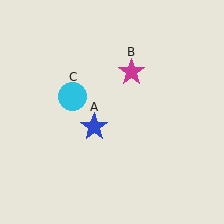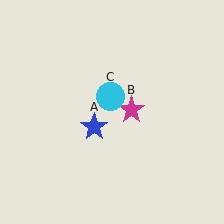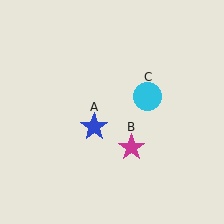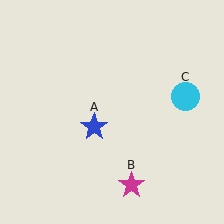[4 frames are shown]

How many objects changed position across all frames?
2 objects changed position: magenta star (object B), cyan circle (object C).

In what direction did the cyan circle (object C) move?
The cyan circle (object C) moved right.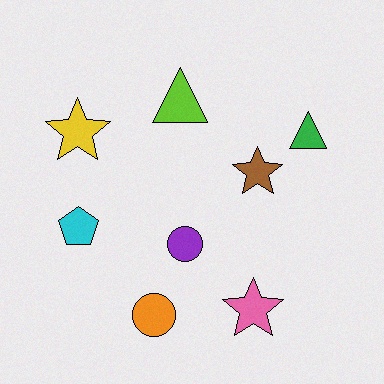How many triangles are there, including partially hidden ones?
There are 2 triangles.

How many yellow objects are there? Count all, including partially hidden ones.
There is 1 yellow object.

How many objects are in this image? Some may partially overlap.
There are 8 objects.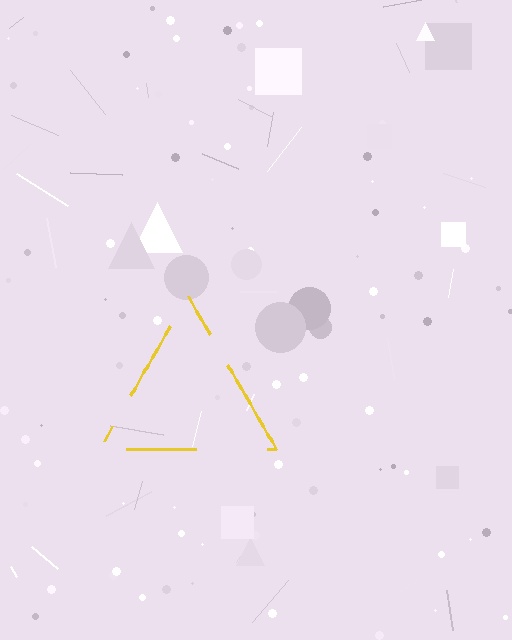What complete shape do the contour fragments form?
The contour fragments form a triangle.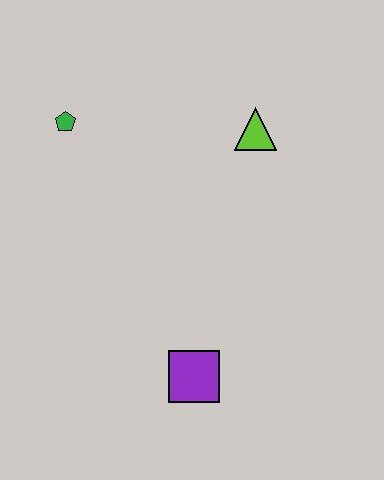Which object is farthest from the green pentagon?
The purple square is farthest from the green pentagon.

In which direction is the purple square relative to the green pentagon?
The purple square is below the green pentagon.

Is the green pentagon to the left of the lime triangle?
Yes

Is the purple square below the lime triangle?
Yes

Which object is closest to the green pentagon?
The lime triangle is closest to the green pentagon.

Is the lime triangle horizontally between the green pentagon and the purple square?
No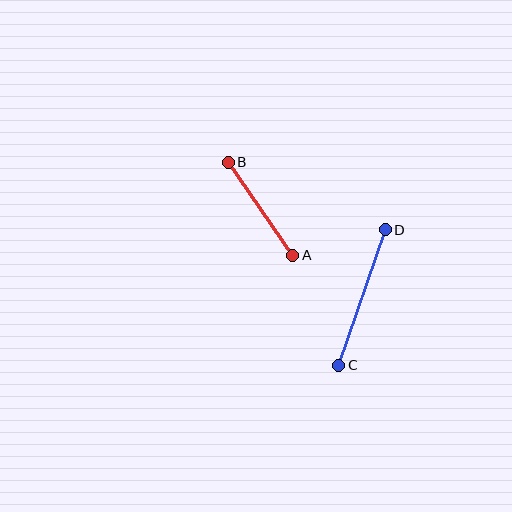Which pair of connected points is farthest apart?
Points C and D are farthest apart.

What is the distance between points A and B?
The distance is approximately 114 pixels.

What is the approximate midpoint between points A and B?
The midpoint is at approximately (260, 209) pixels.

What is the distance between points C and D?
The distance is approximately 144 pixels.